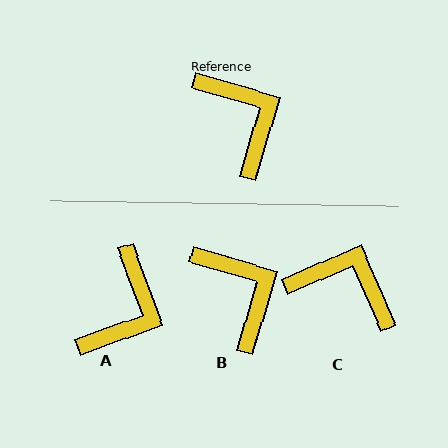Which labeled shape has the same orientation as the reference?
B.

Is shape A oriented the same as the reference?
No, it is off by about 54 degrees.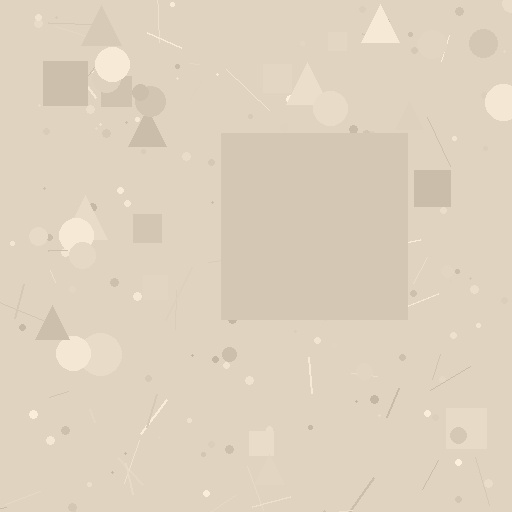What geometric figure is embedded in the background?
A square is embedded in the background.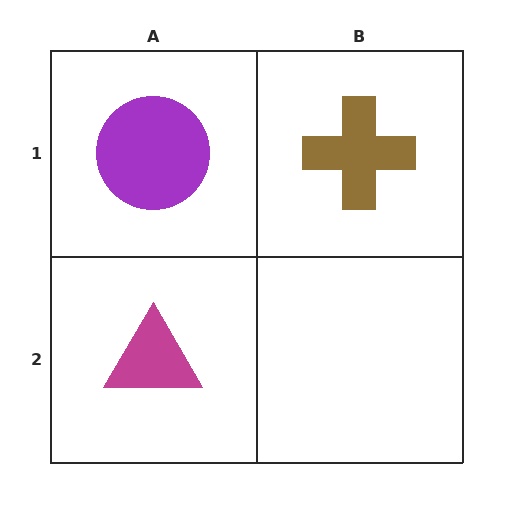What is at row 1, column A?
A purple circle.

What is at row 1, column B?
A brown cross.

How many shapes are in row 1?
2 shapes.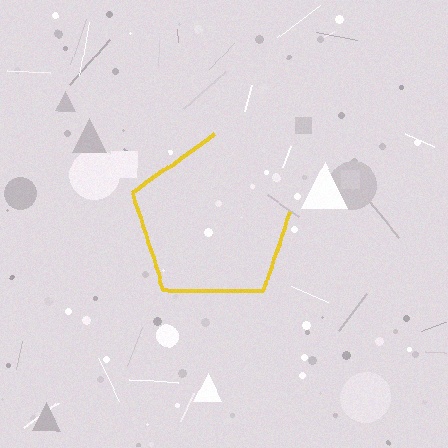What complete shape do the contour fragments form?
The contour fragments form a pentagon.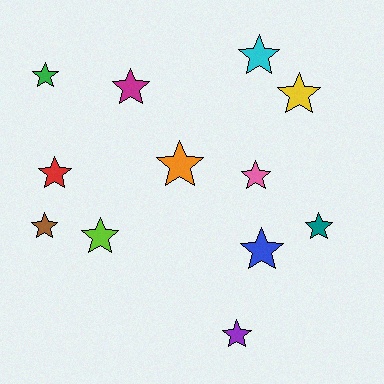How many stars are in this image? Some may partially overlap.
There are 12 stars.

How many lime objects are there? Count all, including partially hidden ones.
There is 1 lime object.